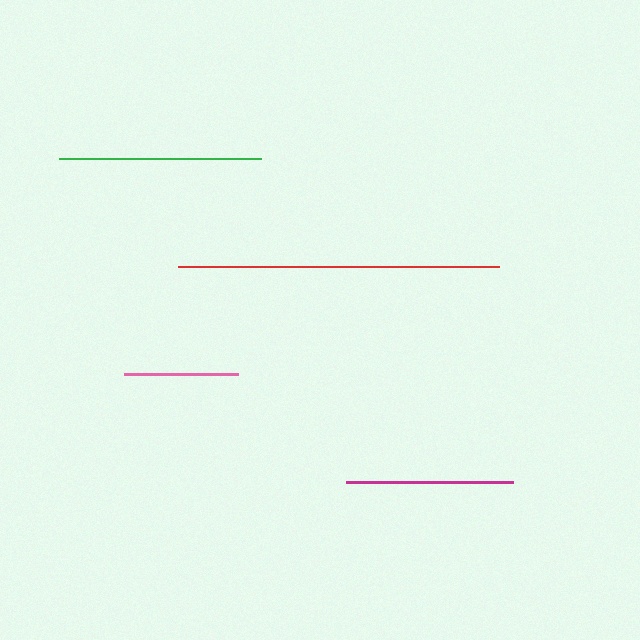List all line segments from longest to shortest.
From longest to shortest: red, green, magenta, pink.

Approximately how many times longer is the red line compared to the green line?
The red line is approximately 1.6 times the length of the green line.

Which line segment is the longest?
The red line is the longest at approximately 320 pixels.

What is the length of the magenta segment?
The magenta segment is approximately 167 pixels long.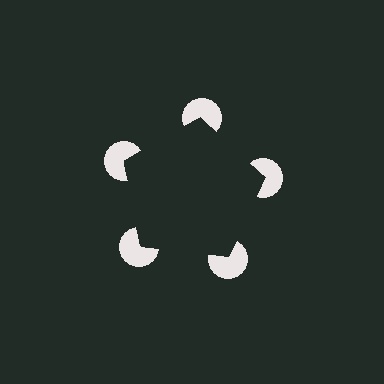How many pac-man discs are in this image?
There are 5 — one at each vertex of the illusory pentagon.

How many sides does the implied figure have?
5 sides.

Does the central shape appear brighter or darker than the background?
It typically appears slightly darker than the background, even though no actual brightness change is drawn.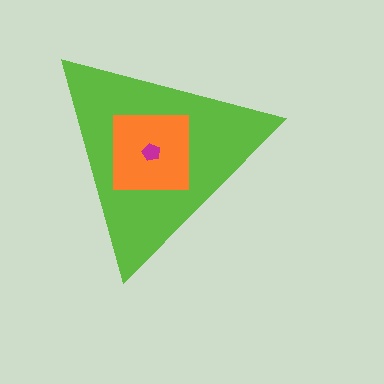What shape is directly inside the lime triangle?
The orange square.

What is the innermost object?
The magenta pentagon.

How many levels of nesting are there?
3.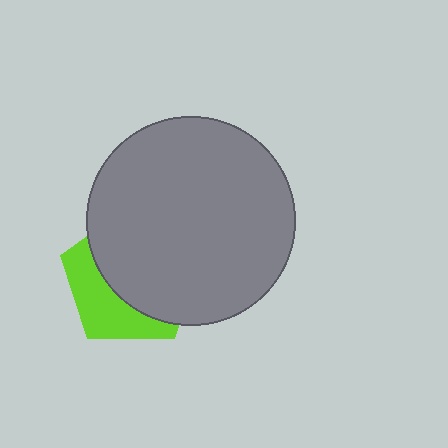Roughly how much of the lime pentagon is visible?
A small part of it is visible (roughly 37%).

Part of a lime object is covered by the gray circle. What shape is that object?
It is a pentagon.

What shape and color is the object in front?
The object in front is a gray circle.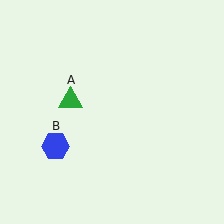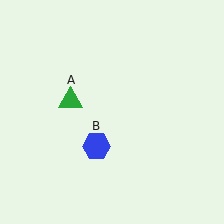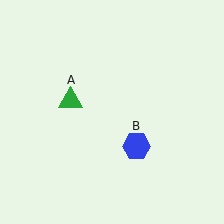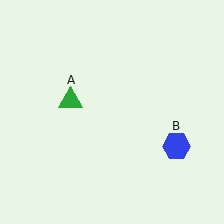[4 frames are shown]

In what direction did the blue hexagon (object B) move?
The blue hexagon (object B) moved right.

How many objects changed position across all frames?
1 object changed position: blue hexagon (object B).